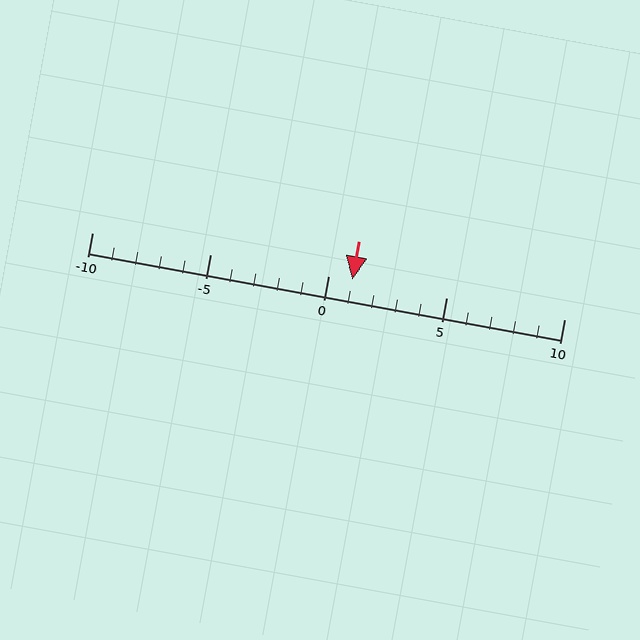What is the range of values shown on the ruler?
The ruler shows values from -10 to 10.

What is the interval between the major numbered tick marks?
The major tick marks are spaced 5 units apart.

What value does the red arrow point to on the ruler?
The red arrow points to approximately 1.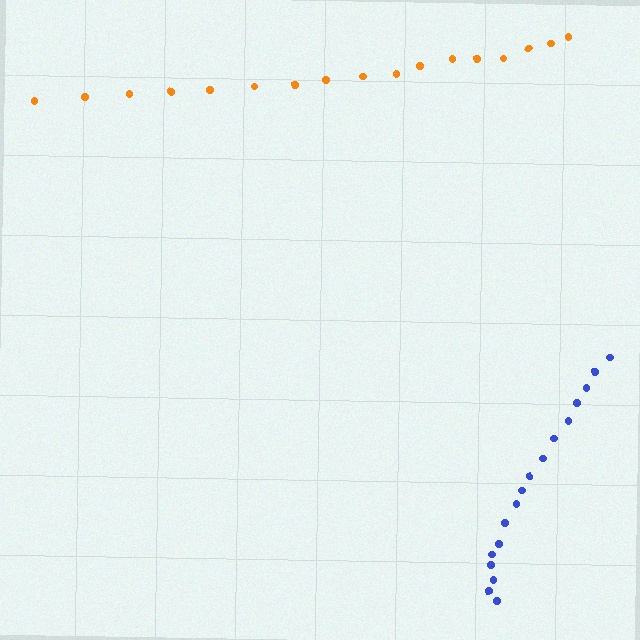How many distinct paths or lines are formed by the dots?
There are 2 distinct paths.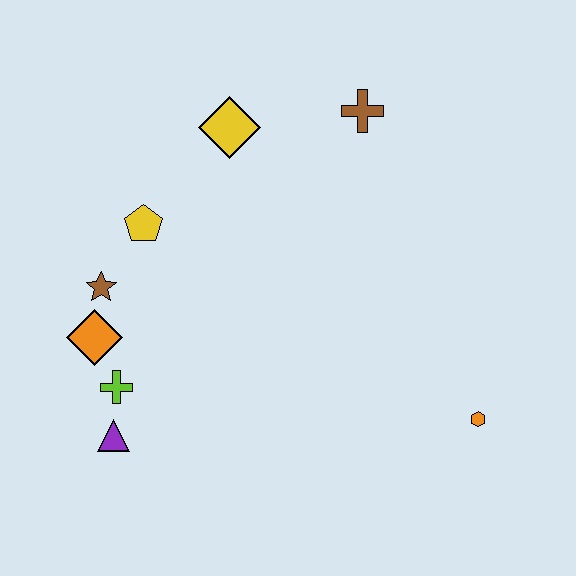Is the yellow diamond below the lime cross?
No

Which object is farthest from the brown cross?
The purple triangle is farthest from the brown cross.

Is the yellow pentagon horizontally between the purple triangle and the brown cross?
Yes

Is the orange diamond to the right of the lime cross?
No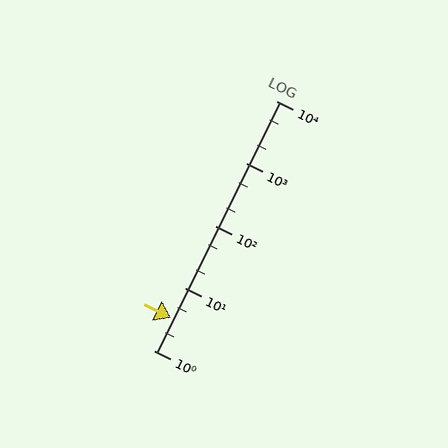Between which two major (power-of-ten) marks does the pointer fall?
The pointer is between 1 and 10.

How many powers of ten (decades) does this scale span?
The scale spans 4 decades, from 1 to 10000.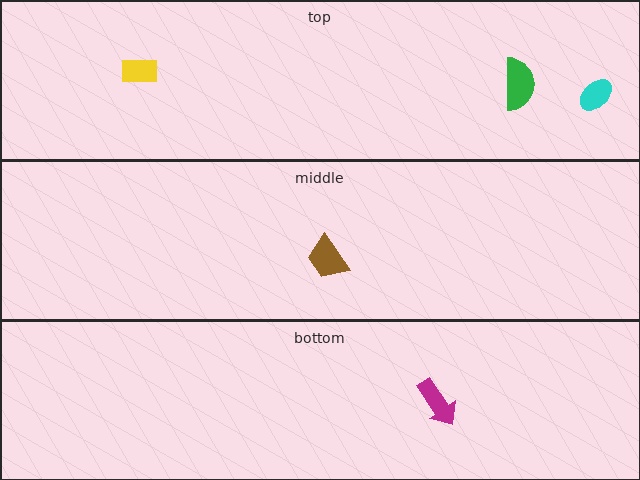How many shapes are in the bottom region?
1.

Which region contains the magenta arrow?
The bottom region.